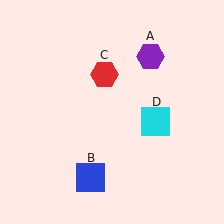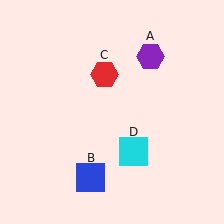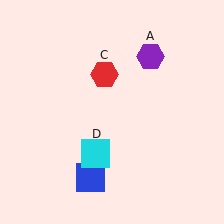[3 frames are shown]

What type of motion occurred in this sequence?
The cyan square (object D) rotated clockwise around the center of the scene.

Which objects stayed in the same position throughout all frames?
Purple hexagon (object A) and blue square (object B) and red hexagon (object C) remained stationary.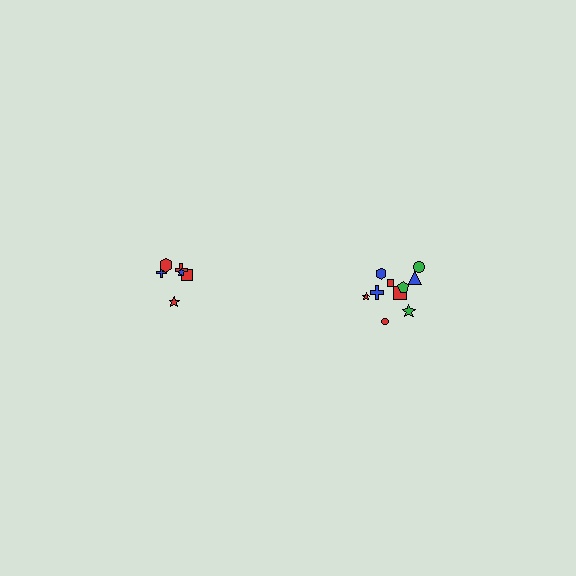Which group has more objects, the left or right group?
The right group.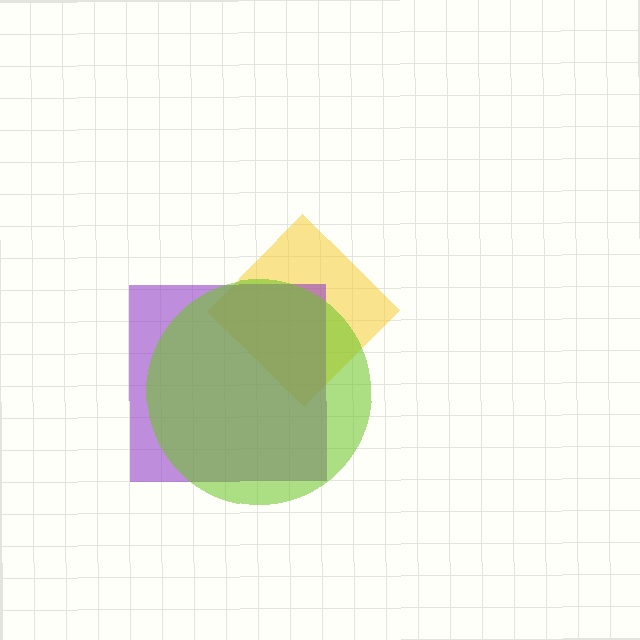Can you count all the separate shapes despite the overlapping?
Yes, there are 3 separate shapes.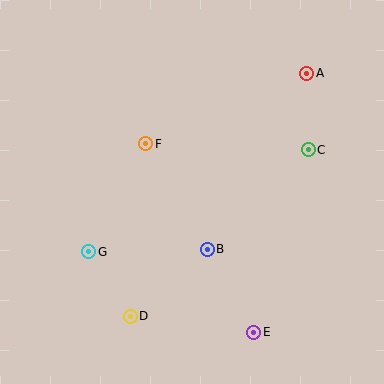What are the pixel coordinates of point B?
Point B is at (207, 249).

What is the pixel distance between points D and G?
The distance between D and G is 77 pixels.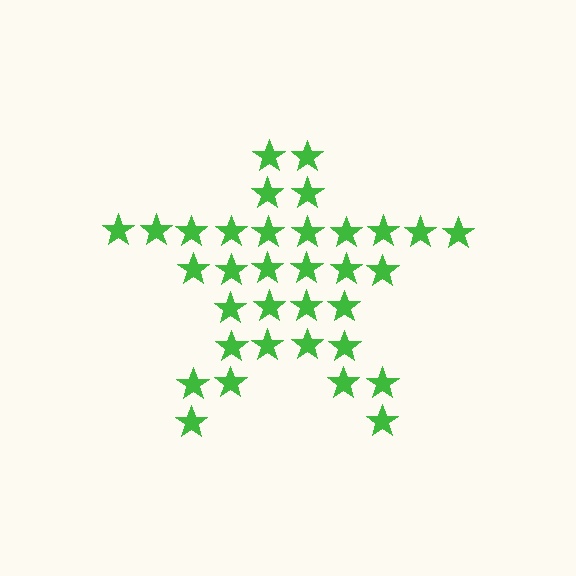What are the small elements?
The small elements are stars.